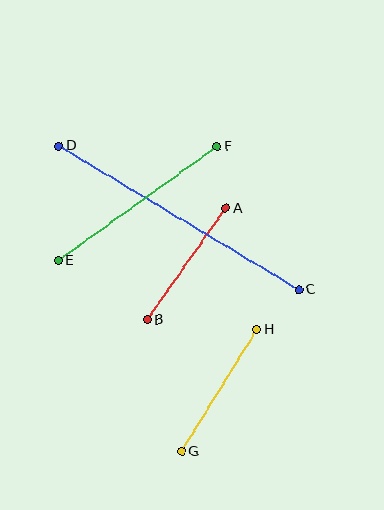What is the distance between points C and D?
The distance is approximately 280 pixels.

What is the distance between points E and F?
The distance is approximately 195 pixels.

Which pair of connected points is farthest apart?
Points C and D are farthest apart.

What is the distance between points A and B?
The distance is approximately 137 pixels.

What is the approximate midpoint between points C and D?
The midpoint is at approximately (179, 218) pixels.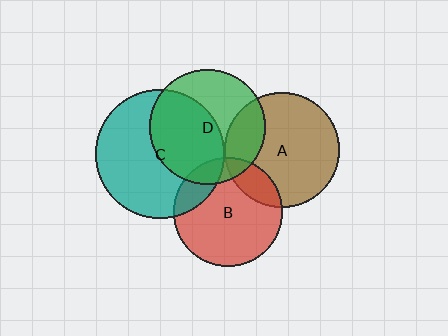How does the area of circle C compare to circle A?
Approximately 1.3 times.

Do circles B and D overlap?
Yes.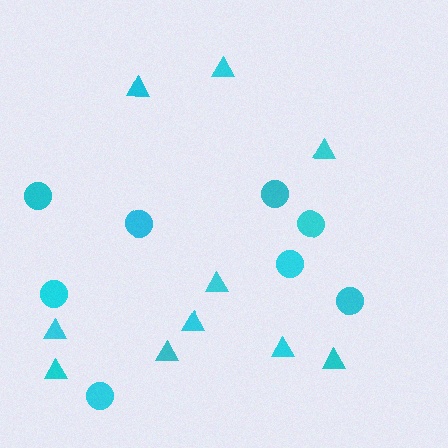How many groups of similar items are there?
There are 2 groups: one group of circles (8) and one group of triangles (10).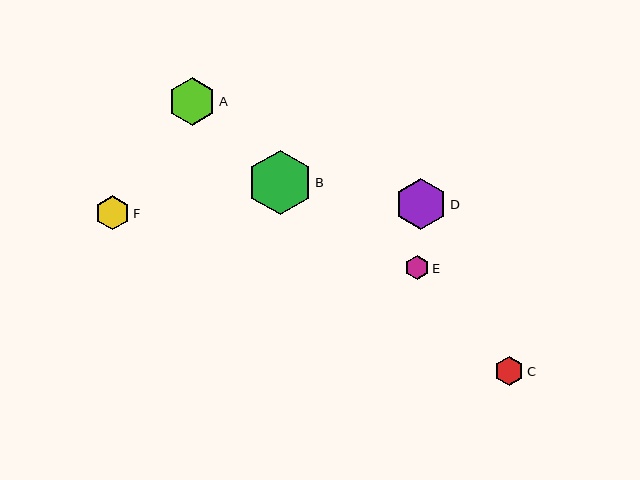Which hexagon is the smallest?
Hexagon E is the smallest with a size of approximately 24 pixels.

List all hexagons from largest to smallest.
From largest to smallest: B, D, A, F, C, E.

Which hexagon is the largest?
Hexagon B is the largest with a size of approximately 65 pixels.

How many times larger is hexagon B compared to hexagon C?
Hexagon B is approximately 2.2 times the size of hexagon C.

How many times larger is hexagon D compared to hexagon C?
Hexagon D is approximately 1.8 times the size of hexagon C.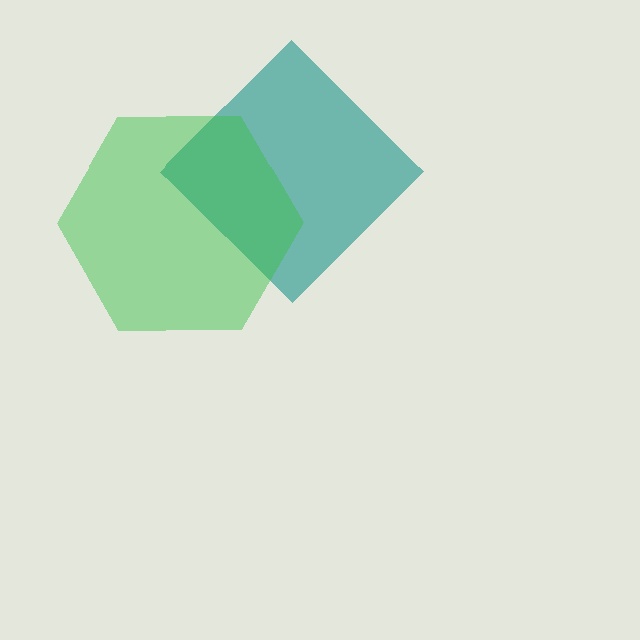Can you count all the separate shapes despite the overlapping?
Yes, there are 2 separate shapes.